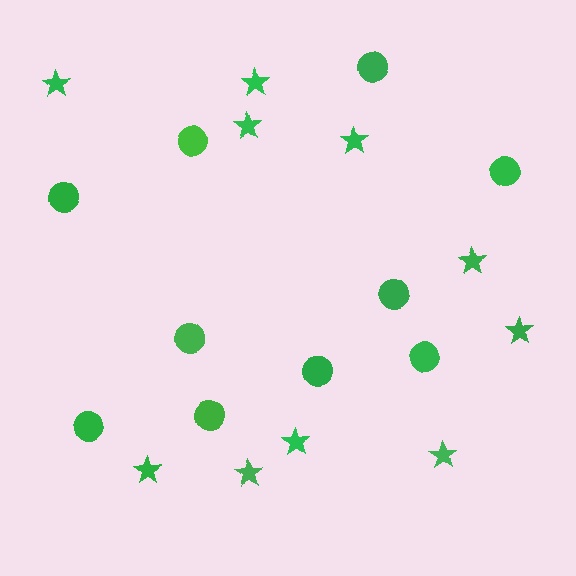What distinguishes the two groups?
There are 2 groups: one group of stars (10) and one group of circles (10).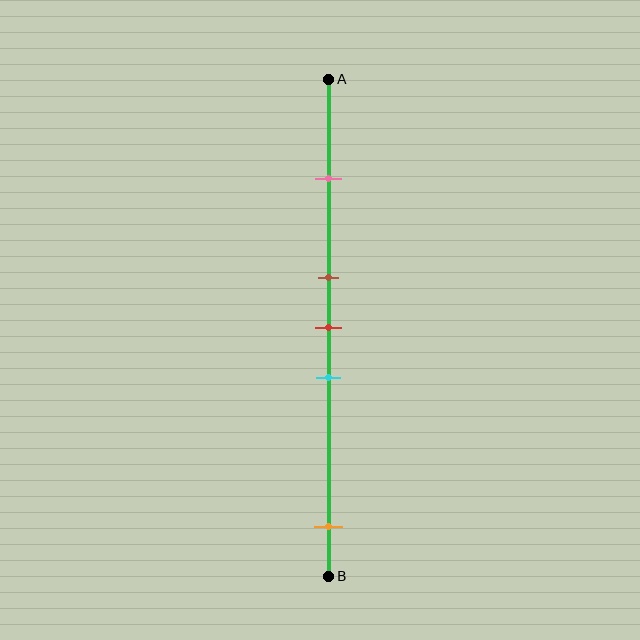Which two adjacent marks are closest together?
The brown and red marks are the closest adjacent pair.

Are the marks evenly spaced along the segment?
No, the marks are not evenly spaced.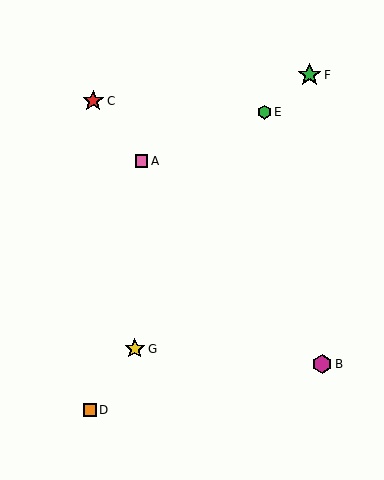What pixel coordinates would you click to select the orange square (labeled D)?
Click at (90, 410) to select the orange square D.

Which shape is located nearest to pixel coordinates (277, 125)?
The green hexagon (labeled E) at (264, 112) is nearest to that location.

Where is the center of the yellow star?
The center of the yellow star is at (135, 349).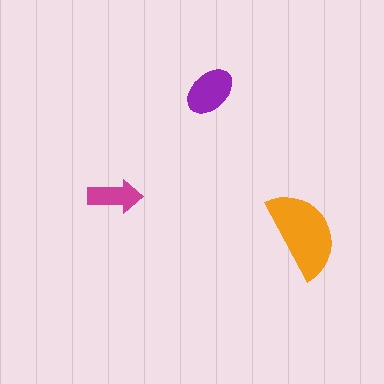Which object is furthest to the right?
The orange semicircle is rightmost.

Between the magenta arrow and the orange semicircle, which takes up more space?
The orange semicircle.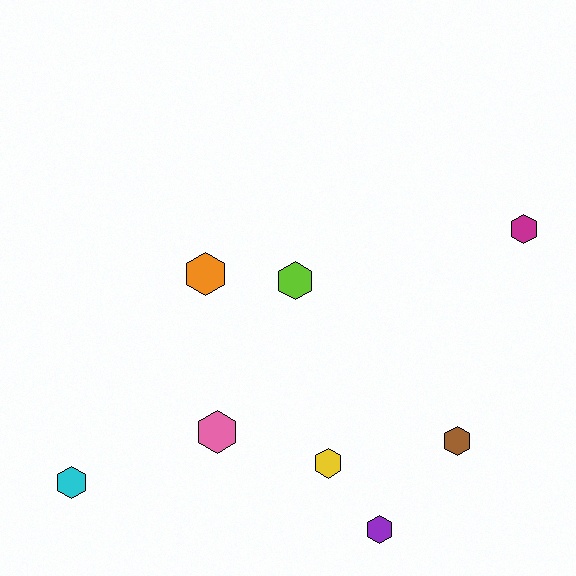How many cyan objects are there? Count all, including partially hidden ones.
There is 1 cyan object.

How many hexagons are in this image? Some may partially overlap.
There are 8 hexagons.